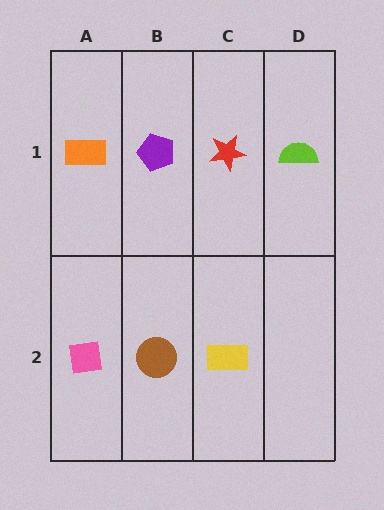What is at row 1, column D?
A lime semicircle.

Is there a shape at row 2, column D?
No, that cell is empty.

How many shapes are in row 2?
3 shapes.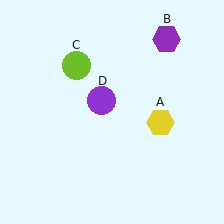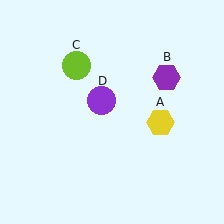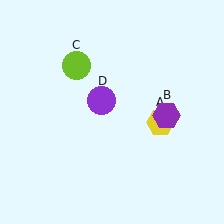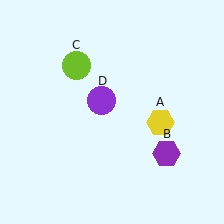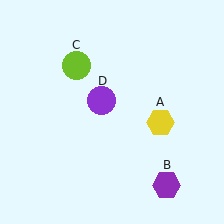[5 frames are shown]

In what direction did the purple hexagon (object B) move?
The purple hexagon (object B) moved down.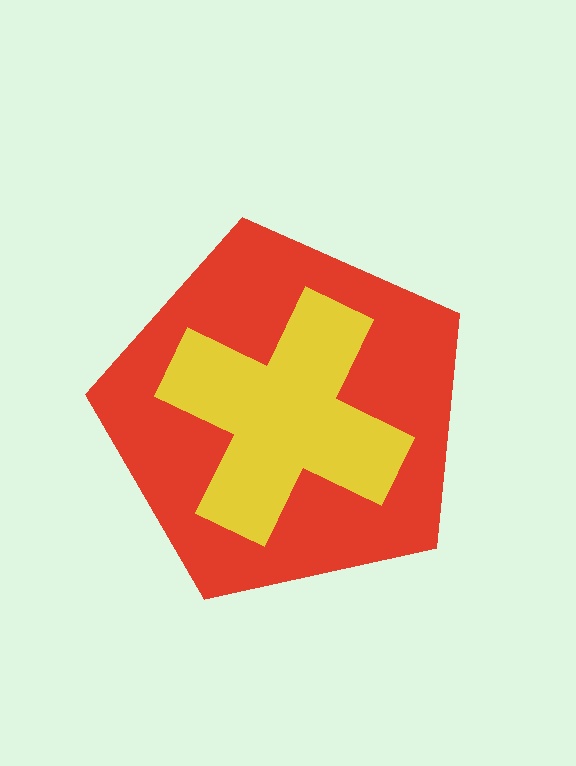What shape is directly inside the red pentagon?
The yellow cross.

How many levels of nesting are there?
2.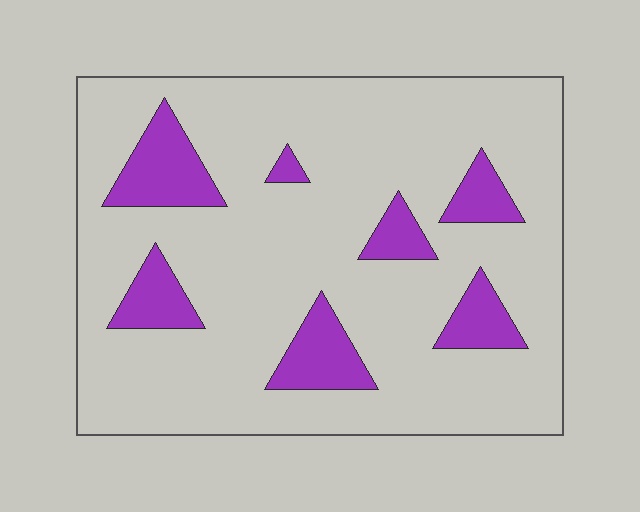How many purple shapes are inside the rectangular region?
7.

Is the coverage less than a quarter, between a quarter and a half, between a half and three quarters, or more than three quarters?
Less than a quarter.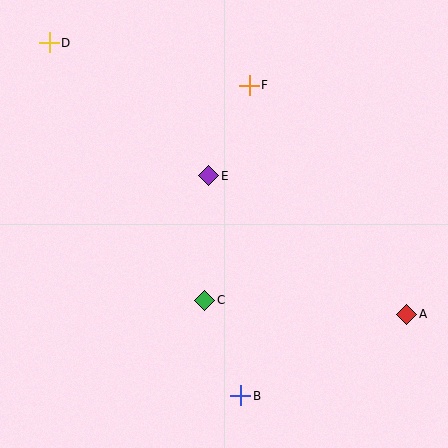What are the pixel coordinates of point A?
Point A is at (407, 314).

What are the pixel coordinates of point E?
Point E is at (209, 176).